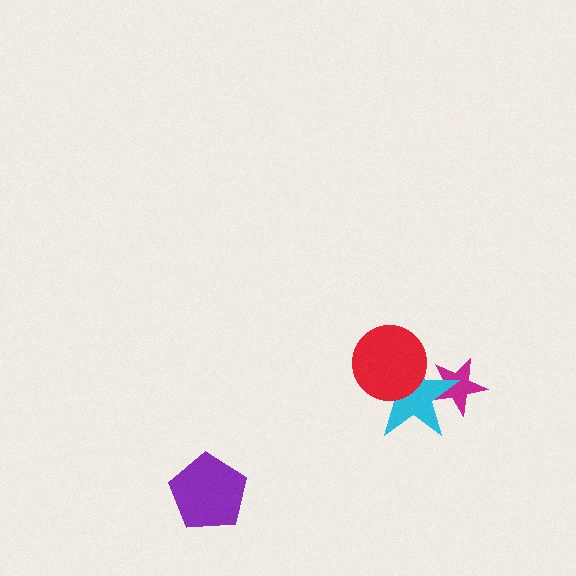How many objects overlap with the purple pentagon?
0 objects overlap with the purple pentagon.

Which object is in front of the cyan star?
The red circle is in front of the cyan star.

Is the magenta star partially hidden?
Yes, it is partially covered by another shape.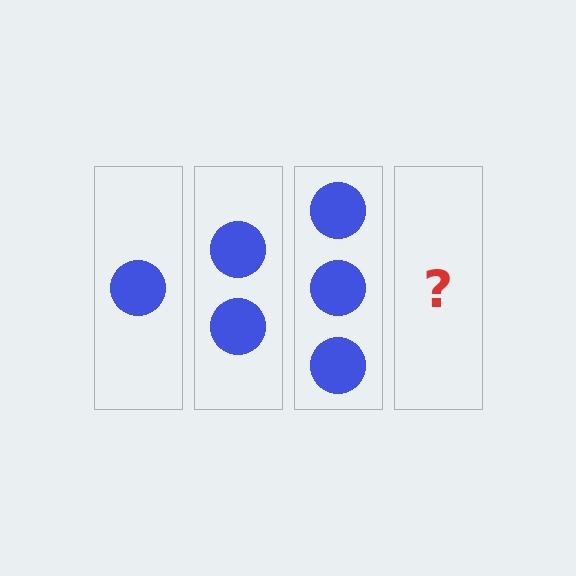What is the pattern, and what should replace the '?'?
The pattern is that each step adds one more circle. The '?' should be 4 circles.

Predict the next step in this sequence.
The next step is 4 circles.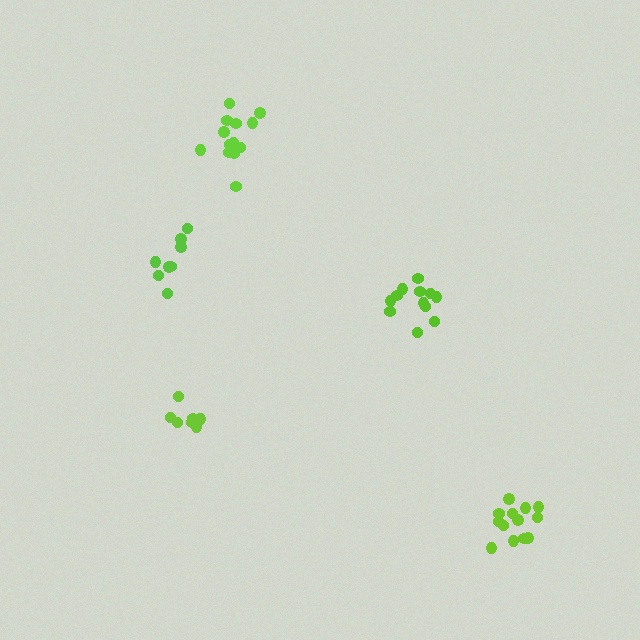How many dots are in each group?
Group 1: 7 dots, Group 2: 13 dots, Group 3: 8 dots, Group 4: 12 dots, Group 5: 13 dots (53 total).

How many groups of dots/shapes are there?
There are 5 groups.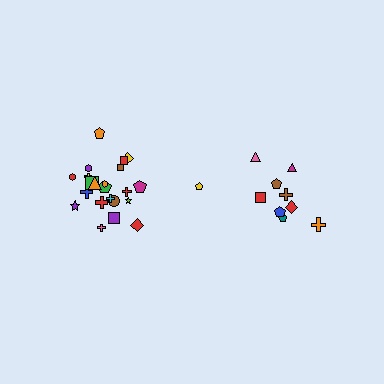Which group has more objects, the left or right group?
The left group.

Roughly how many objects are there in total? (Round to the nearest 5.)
Roughly 30 objects in total.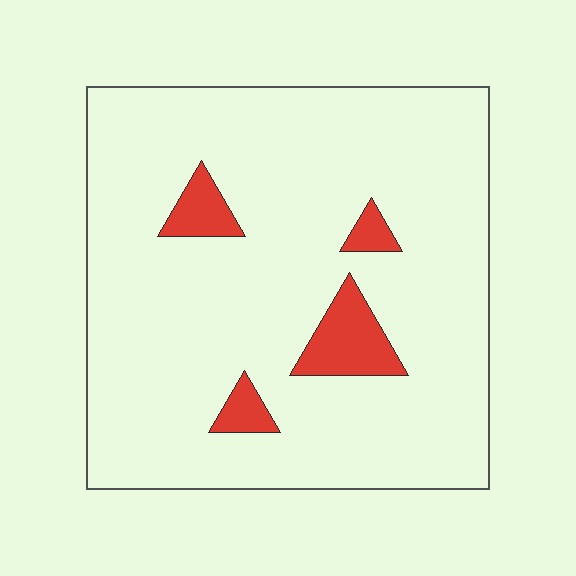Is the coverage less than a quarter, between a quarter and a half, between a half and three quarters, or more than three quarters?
Less than a quarter.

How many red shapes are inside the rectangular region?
4.